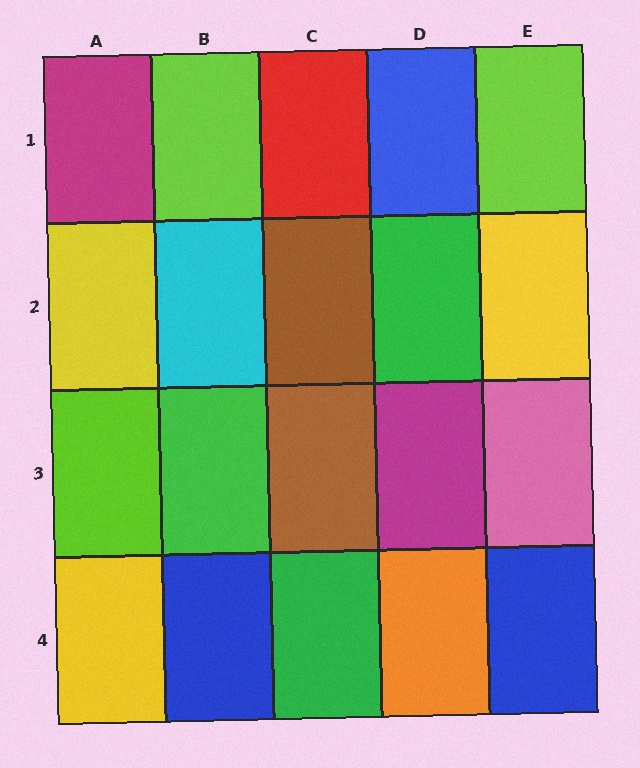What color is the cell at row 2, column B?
Cyan.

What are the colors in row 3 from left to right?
Lime, green, brown, magenta, pink.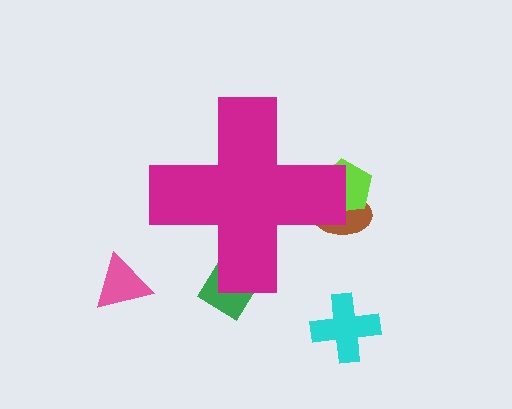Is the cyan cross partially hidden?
No, the cyan cross is fully visible.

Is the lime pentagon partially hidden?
Yes, the lime pentagon is partially hidden behind the magenta cross.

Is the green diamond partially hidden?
Yes, the green diamond is partially hidden behind the magenta cross.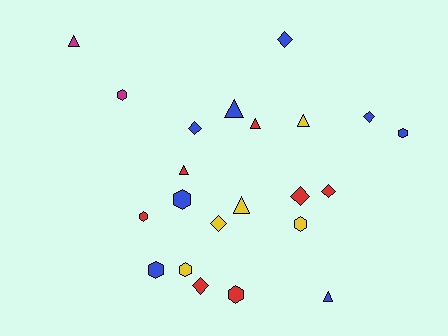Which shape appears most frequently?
Hexagon, with 8 objects.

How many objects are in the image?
There are 22 objects.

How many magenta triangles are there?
There is 1 magenta triangle.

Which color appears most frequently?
Blue, with 8 objects.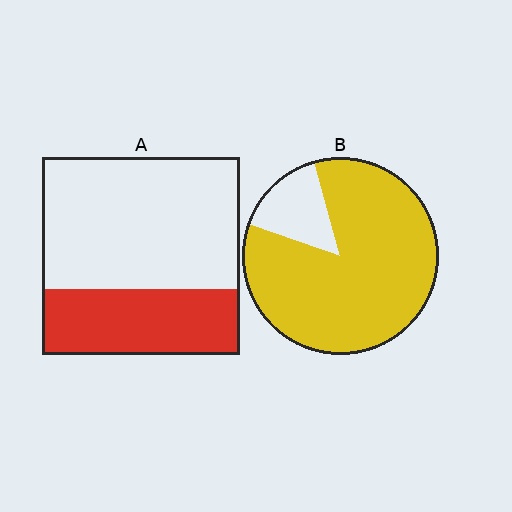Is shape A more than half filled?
No.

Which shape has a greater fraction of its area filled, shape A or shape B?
Shape B.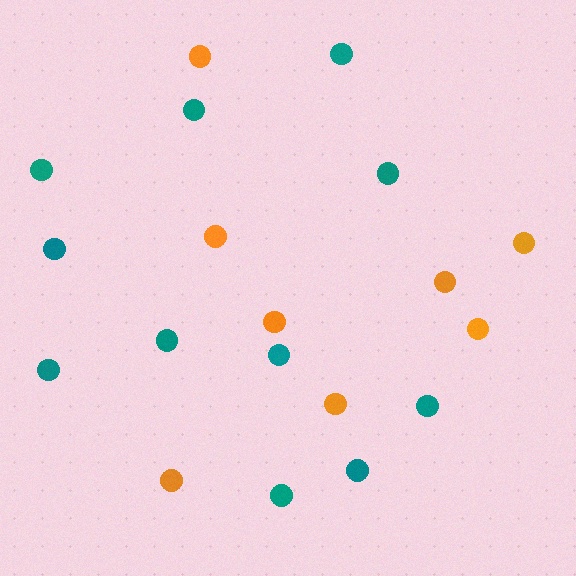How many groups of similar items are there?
There are 2 groups: one group of teal circles (11) and one group of orange circles (8).